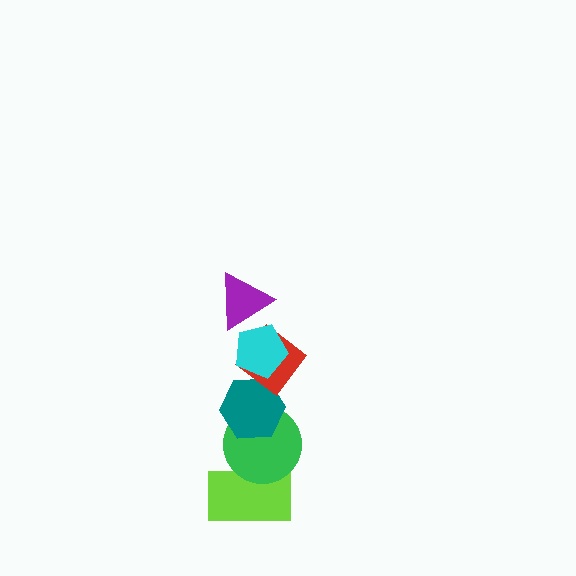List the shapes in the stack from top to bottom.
From top to bottom: the purple triangle, the cyan pentagon, the red diamond, the teal hexagon, the green circle, the lime rectangle.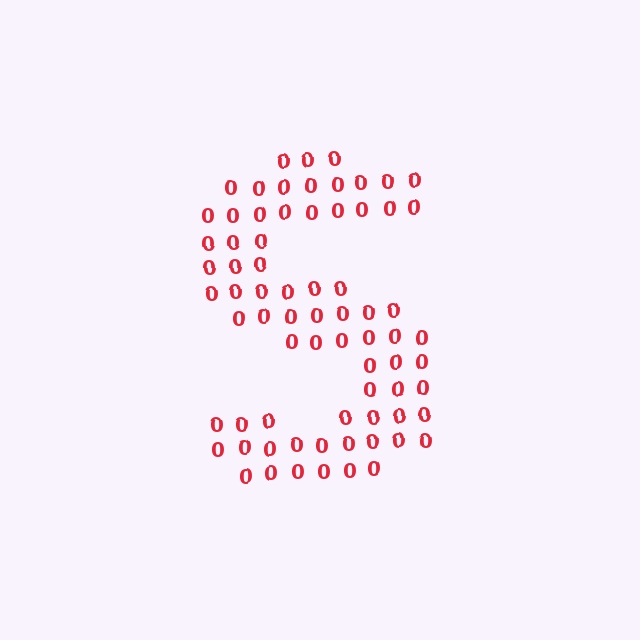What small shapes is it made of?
It is made of small digit 0's.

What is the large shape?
The large shape is the letter S.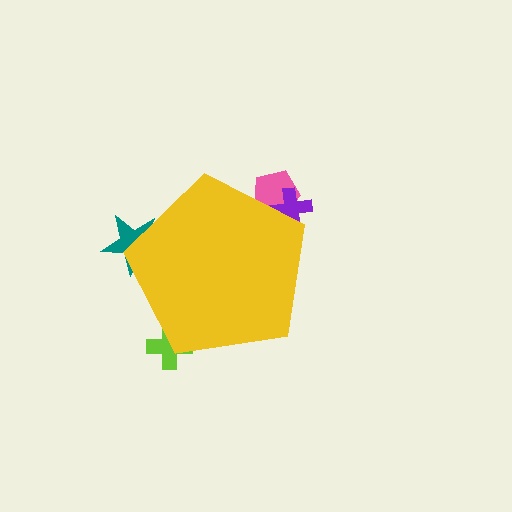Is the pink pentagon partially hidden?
Yes, the pink pentagon is partially hidden behind the yellow pentagon.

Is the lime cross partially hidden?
Yes, the lime cross is partially hidden behind the yellow pentagon.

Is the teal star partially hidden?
Yes, the teal star is partially hidden behind the yellow pentagon.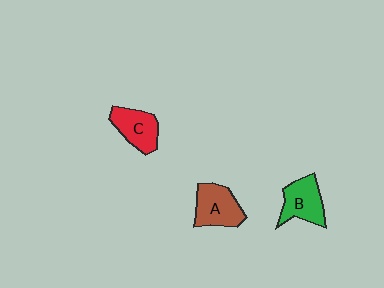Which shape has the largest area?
Shape A (brown).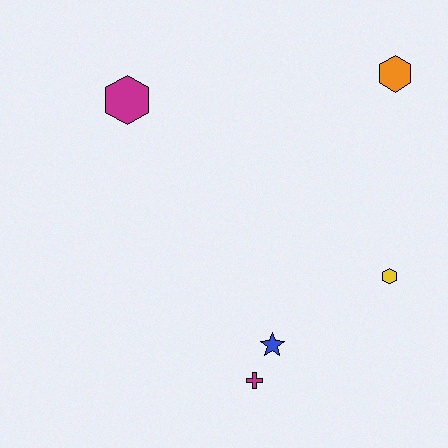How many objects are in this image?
There are 5 objects.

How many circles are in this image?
There are no circles.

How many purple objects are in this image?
There are no purple objects.